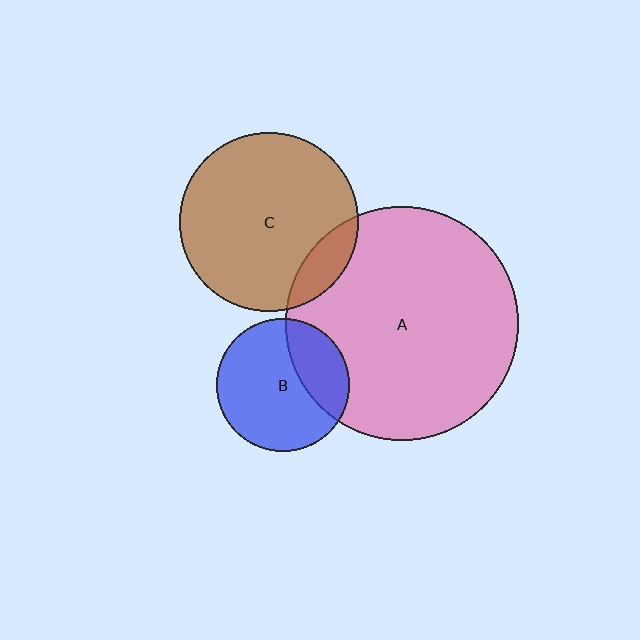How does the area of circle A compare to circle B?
Approximately 3.1 times.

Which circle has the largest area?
Circle A (pink).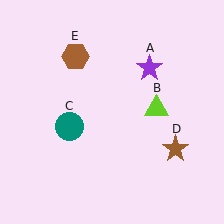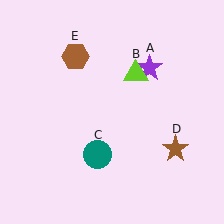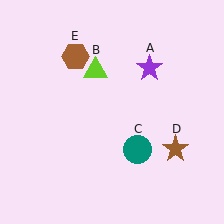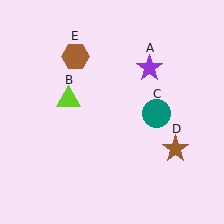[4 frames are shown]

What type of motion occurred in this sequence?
The lime triangle (object B), teal circle (object C) rotated counterclockwise around the center of the scene.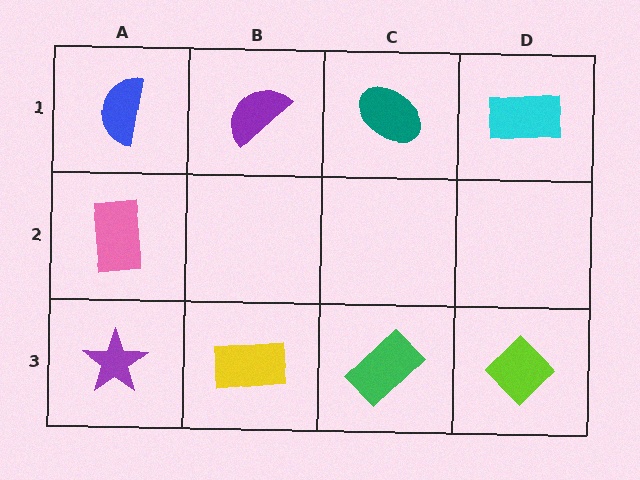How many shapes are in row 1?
4 shapes.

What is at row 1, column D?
A cyan rectangle.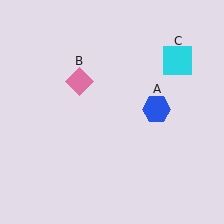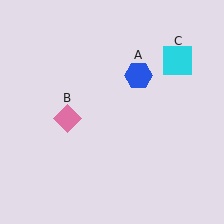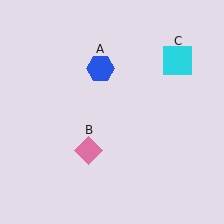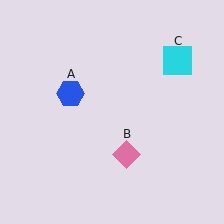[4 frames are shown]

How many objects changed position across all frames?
2 objects changed position: blue hexagon (object A), pink diamond (object B).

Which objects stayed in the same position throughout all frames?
Cyan square (object C) remained stationary.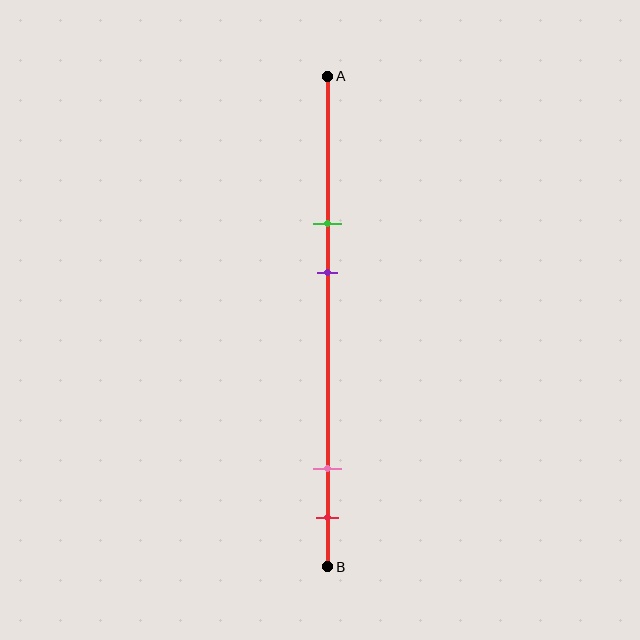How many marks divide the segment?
There are 4 marks dividing the segment.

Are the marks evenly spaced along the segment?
No, the marks are not evenly spaced.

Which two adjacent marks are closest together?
The pink and red marks are the closest adjacent pair.